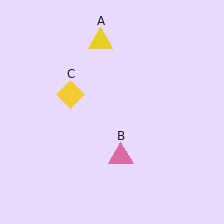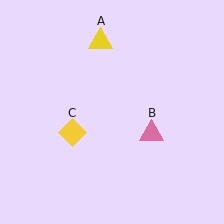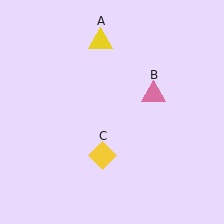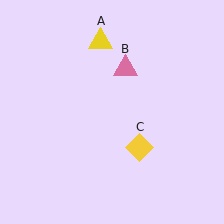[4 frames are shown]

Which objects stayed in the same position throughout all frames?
Yellow triangle (object A) remained stationary.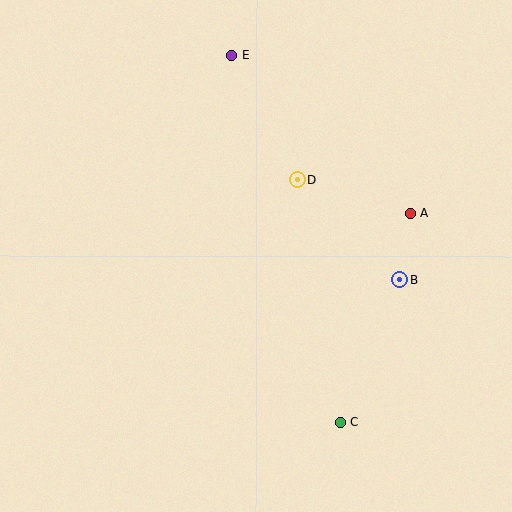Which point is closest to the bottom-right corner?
Point C is closest to the bottom-right corner.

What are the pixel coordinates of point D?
Point D is at (297, 180).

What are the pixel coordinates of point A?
Point A is at (411, 213).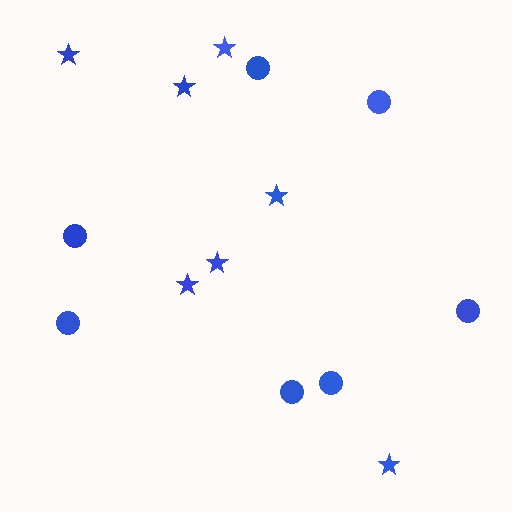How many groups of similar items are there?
There are 2 groups: one group of stars (7) and one group of circles (7).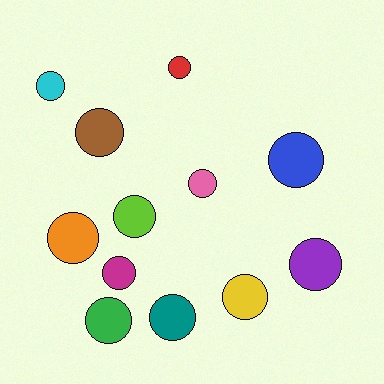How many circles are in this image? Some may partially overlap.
There are 12 circles.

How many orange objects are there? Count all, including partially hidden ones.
There is 1 orange object.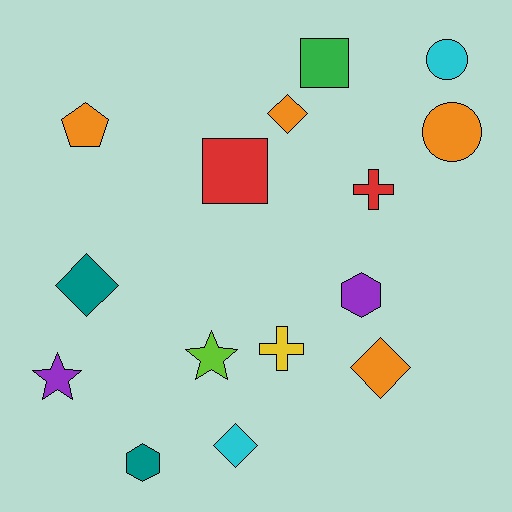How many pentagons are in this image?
There is 1 pentagon.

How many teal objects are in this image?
There are 2 teal objects.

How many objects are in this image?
There are 15 objects.